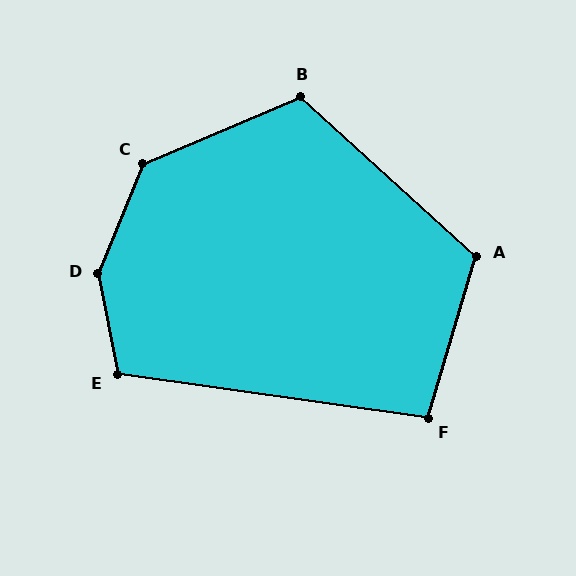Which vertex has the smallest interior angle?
F, at approximately 99 degrees.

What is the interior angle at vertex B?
Approximately 115 degrees (obtuse).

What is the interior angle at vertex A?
Approximately 115 degrees (obtuse).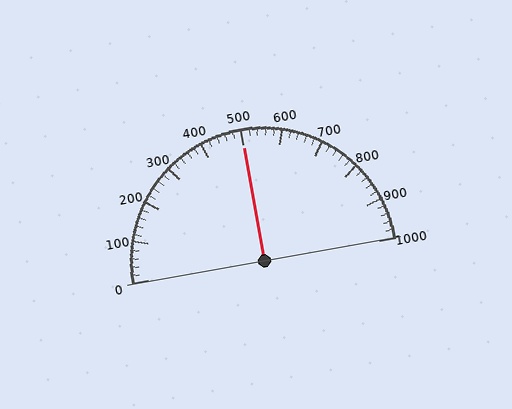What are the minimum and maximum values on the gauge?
The gauge ranges from 0 to 1000.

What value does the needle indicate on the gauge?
The needle indicates approximately 500.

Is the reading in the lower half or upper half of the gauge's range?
The reading is in the upper half of the range (0 to 1000).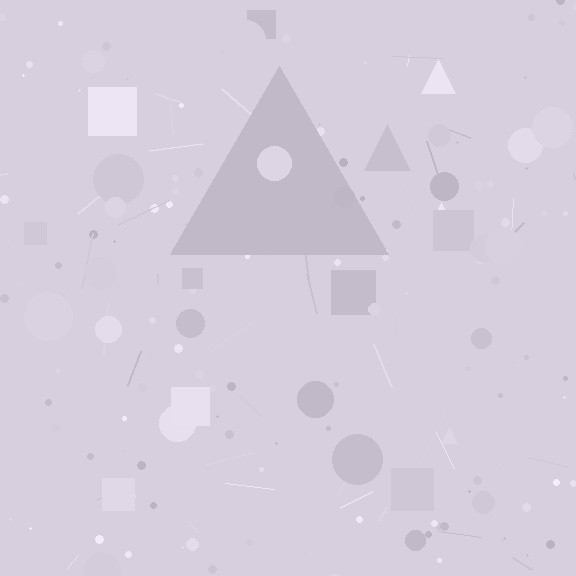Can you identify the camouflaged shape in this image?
The camouflaged shape is a triangle.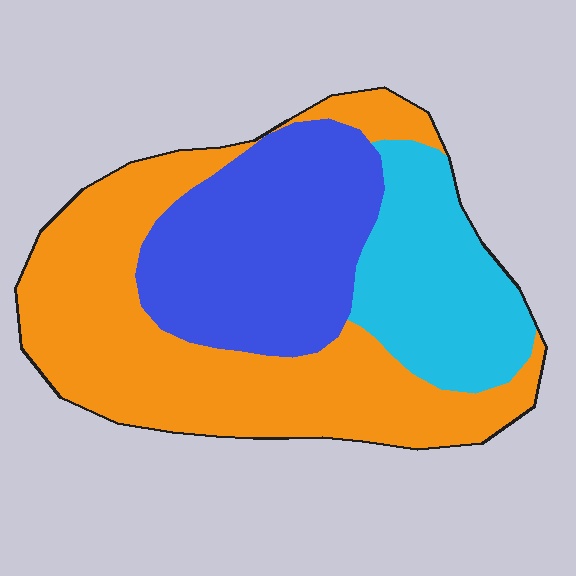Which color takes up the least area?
Cyan, at roughly 20%.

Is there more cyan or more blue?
Blue.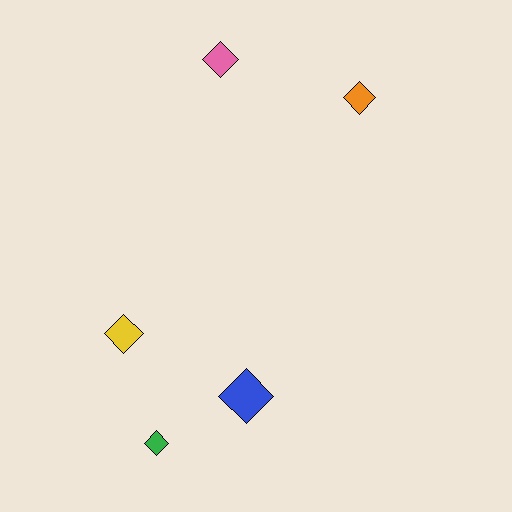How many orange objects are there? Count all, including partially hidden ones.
There is 1 orange object.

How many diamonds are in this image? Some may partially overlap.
There are 5 diamonds.